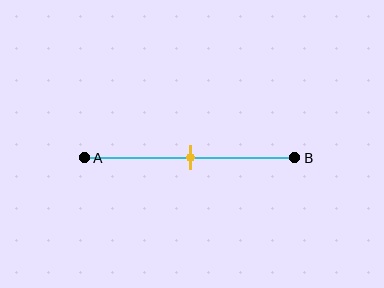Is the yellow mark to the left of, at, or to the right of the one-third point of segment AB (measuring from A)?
The yellow mark is to the right of the one-third point of segment AB.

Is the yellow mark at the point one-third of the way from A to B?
No, the mark is at about 50% from A, not at the 33% one-third point.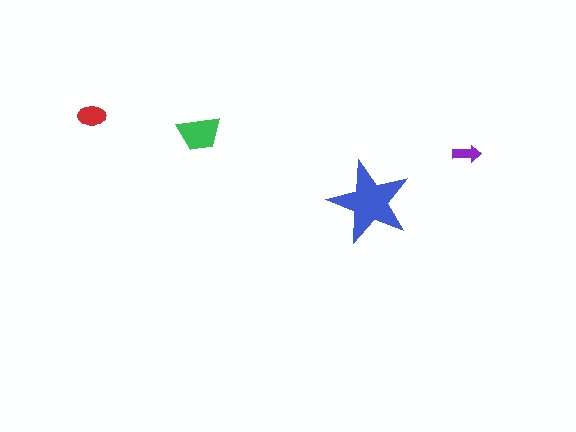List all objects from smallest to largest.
The purple arrow, the red ellipse, the green trapezoid, the blue star.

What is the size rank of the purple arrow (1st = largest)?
4th.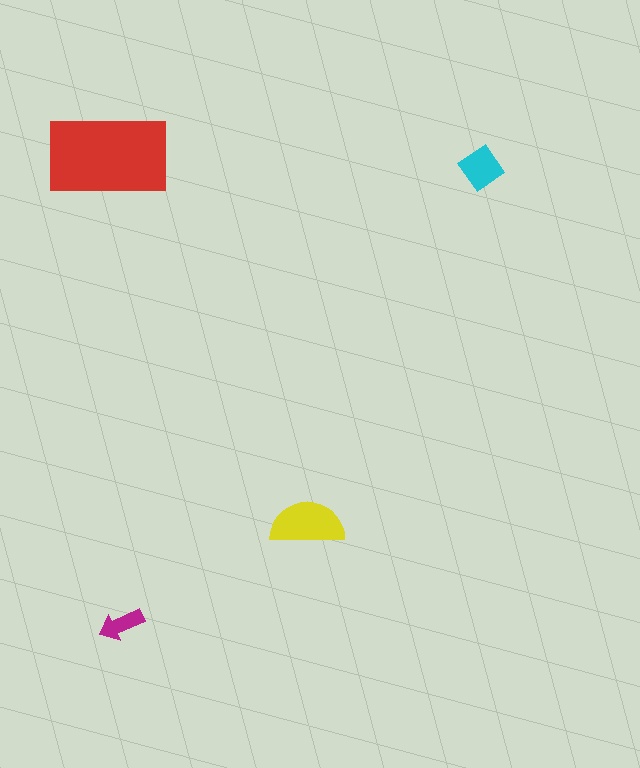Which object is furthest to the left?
The red rectangle is leftmost.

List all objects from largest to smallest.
The red rectangle, the yellow semicircle, the cyan diamond, the magenta arrow.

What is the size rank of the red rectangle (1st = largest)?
1st.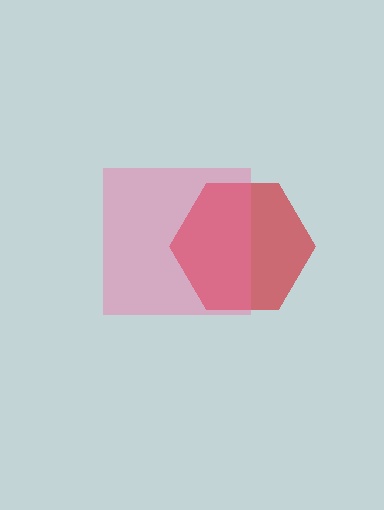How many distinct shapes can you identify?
There are 2 distinct shapes: a red hexagon, a pink square.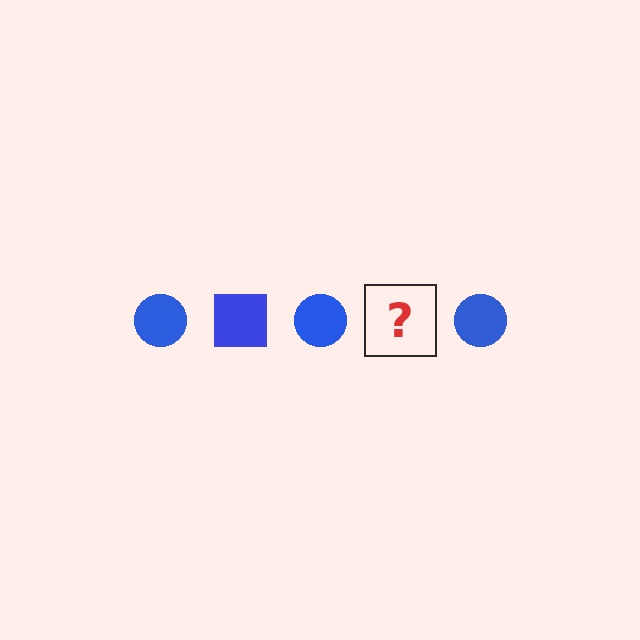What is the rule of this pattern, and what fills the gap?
The rule is that the pattern cycles through circle, square shapes in blue. The gap should be filled with a blue square.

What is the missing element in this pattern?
The missing element is a blue square.